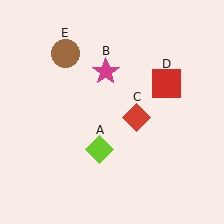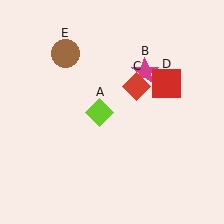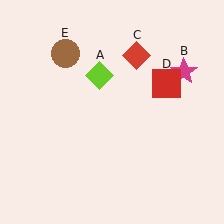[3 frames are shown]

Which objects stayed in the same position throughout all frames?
Red square (object D) and brown circle (object E) remained stationary.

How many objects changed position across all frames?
3 objects changed position: lime diamond (object A), magenta star (object B), red diamond (object C).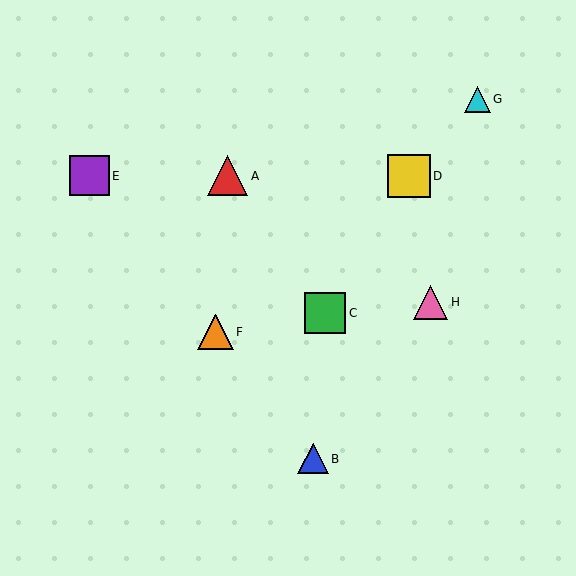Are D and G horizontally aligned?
No, D is at y≈176 and G is at y≈99.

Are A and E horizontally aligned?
Yes, both are at y≈176.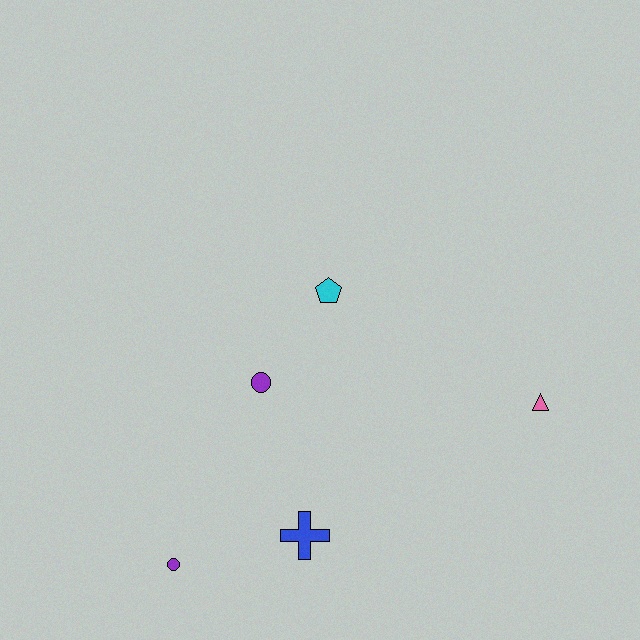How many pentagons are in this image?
There is 1 pentagon.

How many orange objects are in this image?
There are no orange objects.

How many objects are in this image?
There are 5 objects.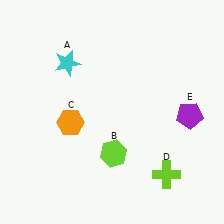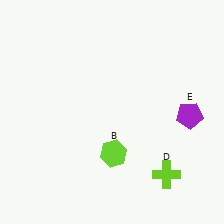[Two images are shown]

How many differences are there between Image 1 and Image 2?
There are 2 differences between the two images.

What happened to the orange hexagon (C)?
The orange hexagon (C) was removed in Image 2. It was in the bottom-left area of Image 1.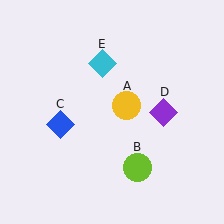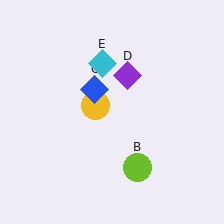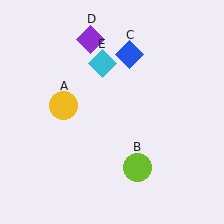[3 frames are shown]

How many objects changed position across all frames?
3 objects changed position: yellow circle (object A), blue diamond (object C), purple diamond (object D).